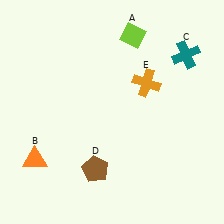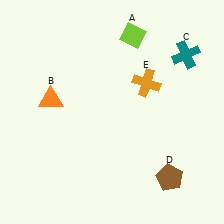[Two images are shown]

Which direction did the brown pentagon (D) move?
The brown pentagon (D) moved right.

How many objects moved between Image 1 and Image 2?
2 objects moved between the two images.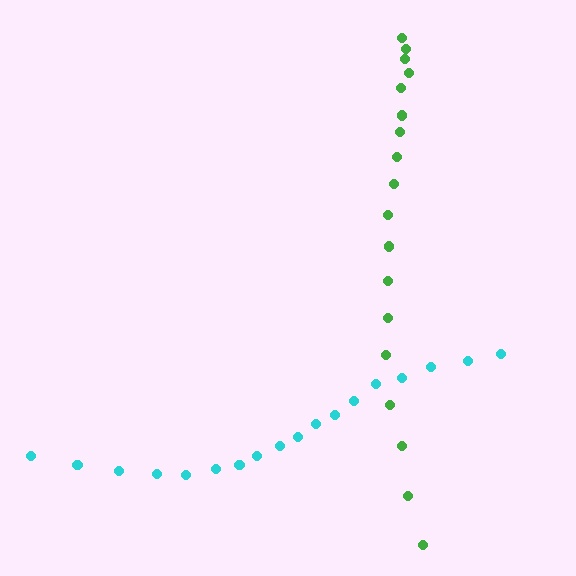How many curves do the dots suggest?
There are 2 distinct paths.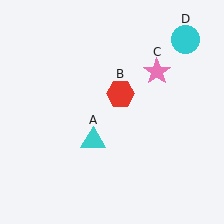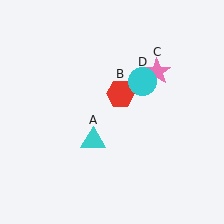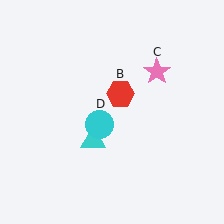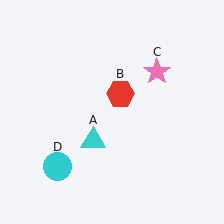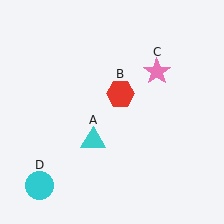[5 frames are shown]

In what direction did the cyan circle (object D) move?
The cyan circle (object D) moved down and to the left.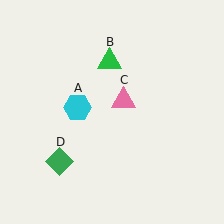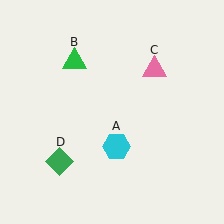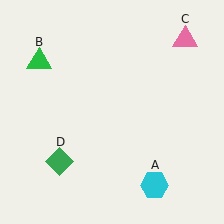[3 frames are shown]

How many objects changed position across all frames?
3 objects changed position: cyan hexagon (object A), green triangle (object B), pink triangle (object C).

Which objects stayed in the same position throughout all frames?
Green diamond (object D) remained stationary.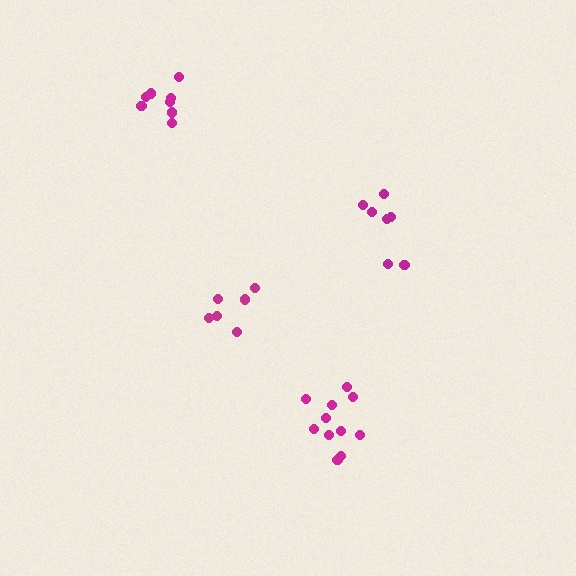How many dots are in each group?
Group 1: 7 dots, Group 2: 6 dots, Group 3: 8 dots, Group 4: 11 dots (32 total).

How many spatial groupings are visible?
There are 4 spatial groupings.